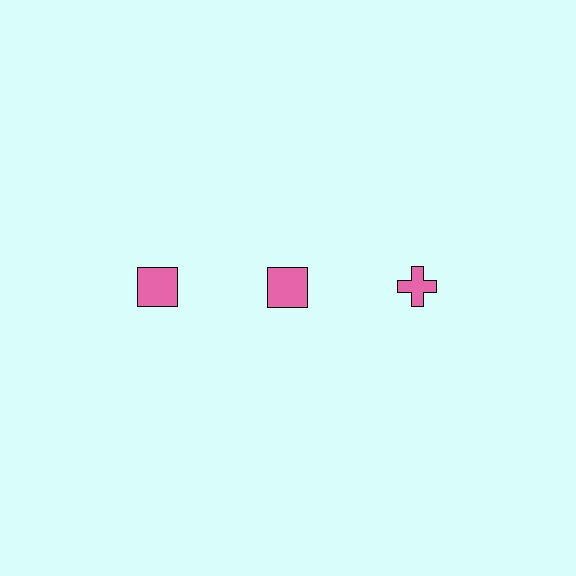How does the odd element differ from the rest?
It has a different shape: cross instead of square.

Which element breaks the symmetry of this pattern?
The pink cross in the top row, center column breaks the symmetry. All other shapes are pink squares.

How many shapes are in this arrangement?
There are 3 shapes arranged in a grid pattern.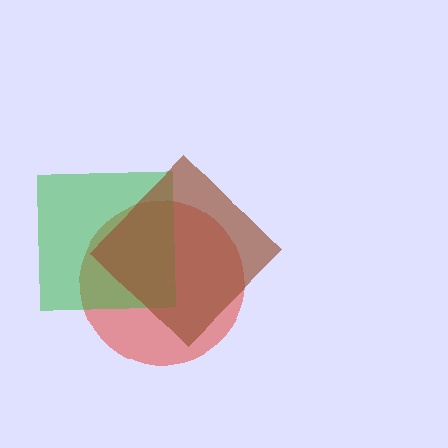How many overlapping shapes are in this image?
There are 3 overlapping shapes in the image.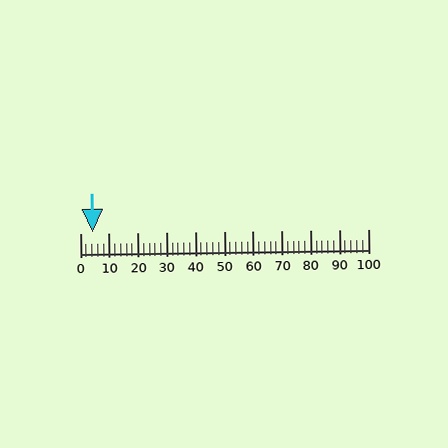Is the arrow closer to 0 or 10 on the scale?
The arrow is closer to 0.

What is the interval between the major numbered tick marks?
The major tick marks are spaced 10 units apart.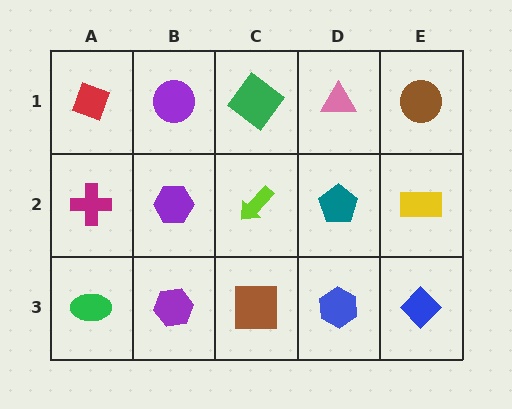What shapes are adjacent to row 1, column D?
A teal pentagon (row 2, column D), a green diamond (row 1, column C), a brown circle (row 1, column E).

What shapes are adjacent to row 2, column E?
A brown circle (row 1, column E), a blue diamond (row 3, column E), a teal pentagon (row 2, column D).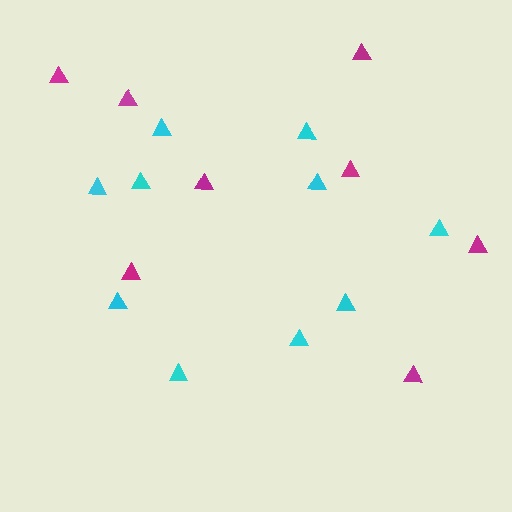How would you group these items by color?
There are 2 groups: one group of magenta triangles (8) and one group of cyan triangles (10).